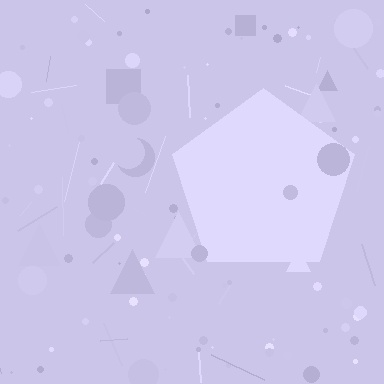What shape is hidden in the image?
A pentagon is hidden in the image.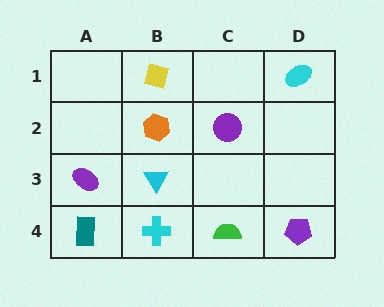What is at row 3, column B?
A cyan triangle.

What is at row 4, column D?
A purple pentagon.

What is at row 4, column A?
A teal rectangle.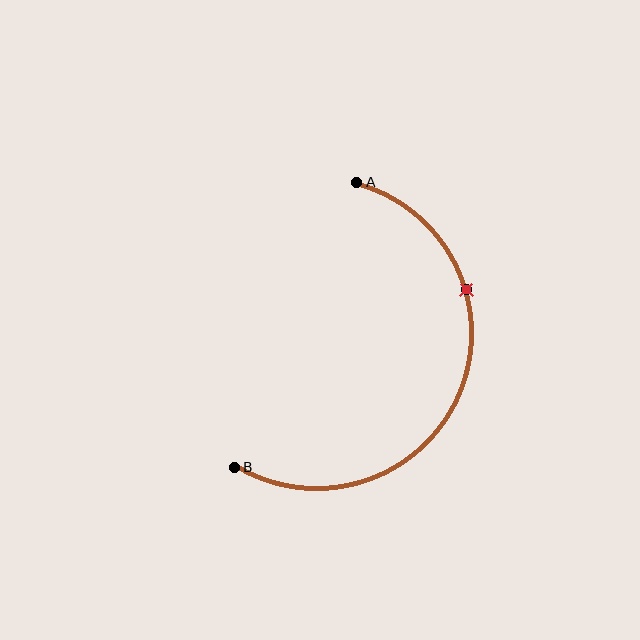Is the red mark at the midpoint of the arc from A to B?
No. The red mark lies on the arc but is closer to endpoint A. The arc midpoint would be at the point on the curve equidistant along the arc from both A and B.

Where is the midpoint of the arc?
The arc midpoint is the point on the curve farthest from the straight line joining A and B. It sits to the right of that line.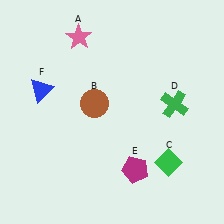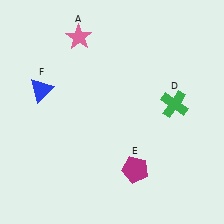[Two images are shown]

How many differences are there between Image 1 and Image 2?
There are 2 differences between the two images.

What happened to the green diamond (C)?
The green diamond (C) was removed in Image 2. It was in the bottom-right area of Image 1.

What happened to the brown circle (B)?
The brown circle (B) was removed in Image 2. It was in the top-left area of Image 1.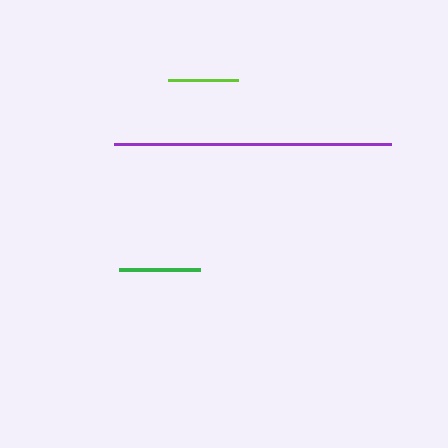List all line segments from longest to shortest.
From longest to shortest: purple, green, lime.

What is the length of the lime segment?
The lime segment is approximately 70 pixels long.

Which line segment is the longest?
The purple line is the longest at approximately 277 pixels.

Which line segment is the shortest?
The lime line is the shortest at approximately 70 pixels.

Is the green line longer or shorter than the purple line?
The purple line is longer than the green line.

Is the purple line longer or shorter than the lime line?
The purple line is longer than the lime line.